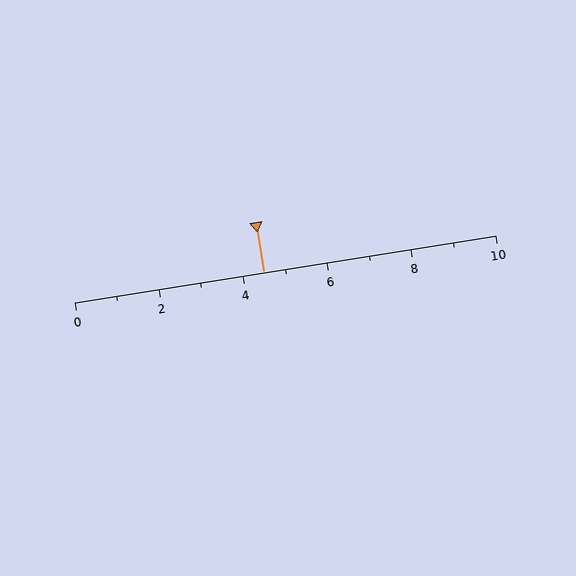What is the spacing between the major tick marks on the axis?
The major ticks are spaced 2 apart.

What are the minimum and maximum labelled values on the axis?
The axis runs from 0 to 10.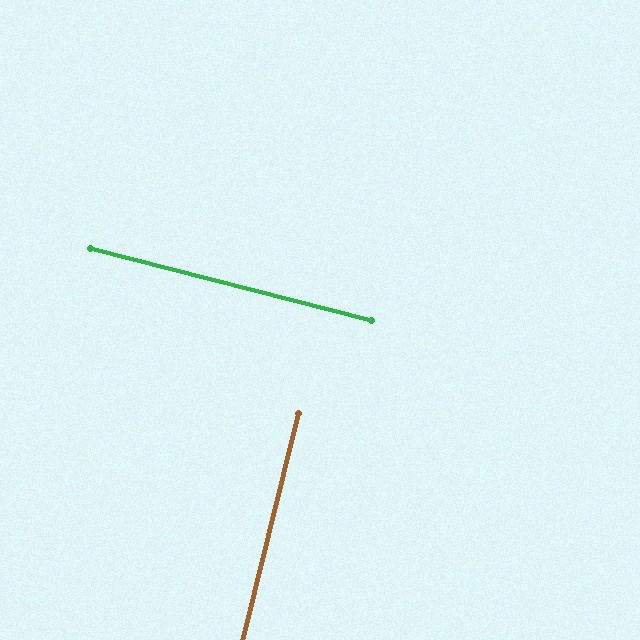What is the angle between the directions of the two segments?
Approximately 89 degrees.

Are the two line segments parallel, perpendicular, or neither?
Perpendicular — they meet at approximately 89°.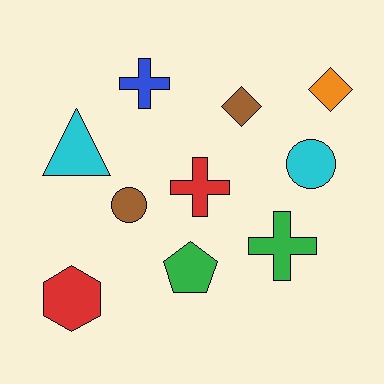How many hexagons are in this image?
There is 1 hexagon.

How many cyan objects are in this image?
There are 2 cyan objects.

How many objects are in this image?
There are 10 objects.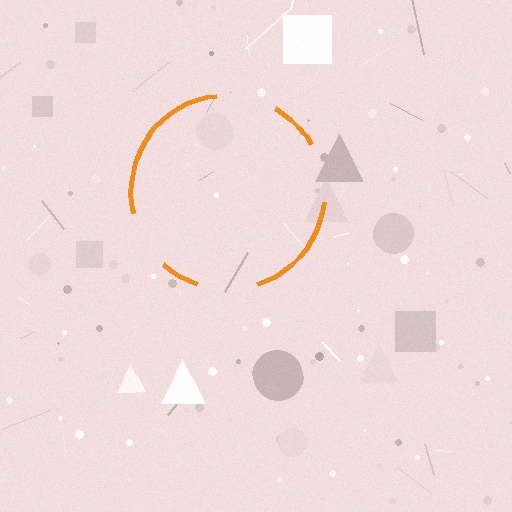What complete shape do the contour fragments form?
The contour fragments form a circle.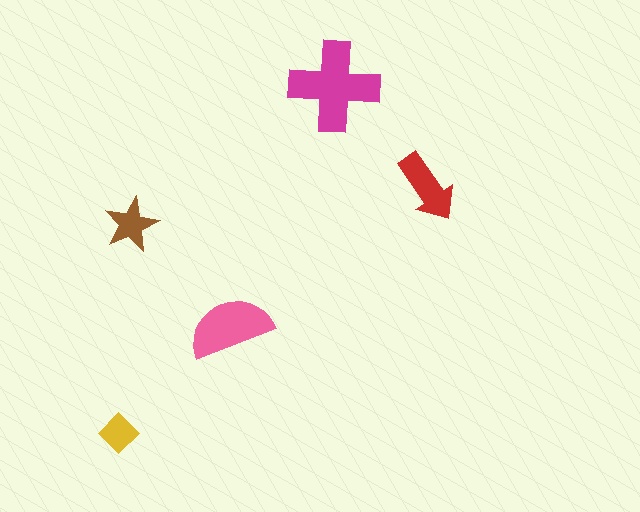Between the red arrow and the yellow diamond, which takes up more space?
The red arrow.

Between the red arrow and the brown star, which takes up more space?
The red arrow.